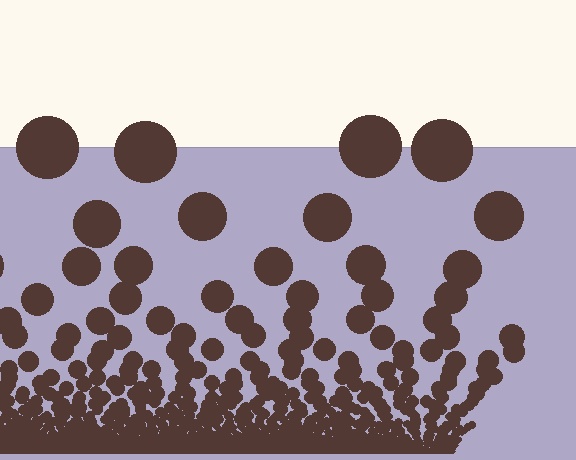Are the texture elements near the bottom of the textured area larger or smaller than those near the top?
Smaller. The gradient is inverted — elements near the bottom are smaller and denser.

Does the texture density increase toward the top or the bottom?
Density increases toward the bottom.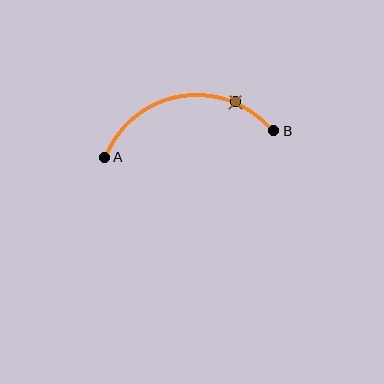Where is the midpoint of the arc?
The arc midpoint is the point on the curve farthest from the straight line joining A and B. It sits above that line.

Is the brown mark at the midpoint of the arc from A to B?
No. The brown mark lies on the arc but is closer to endpoint B. The arc midpoint would be at the point on the curve equidistant along the arc from both A and B.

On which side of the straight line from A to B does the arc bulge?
The arc bulges above the straight line connecting A and B.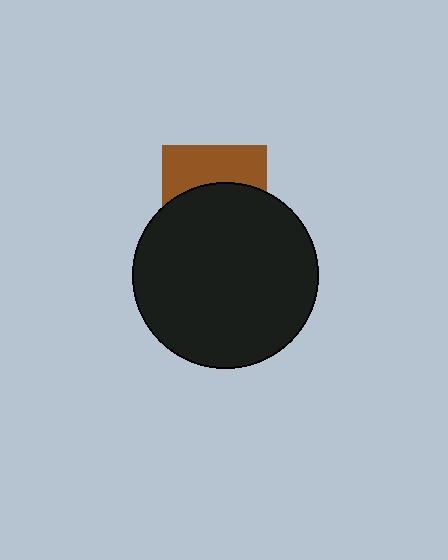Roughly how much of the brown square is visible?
A small part of it is visible (roughly 41%).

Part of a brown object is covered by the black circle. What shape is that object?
It is a square.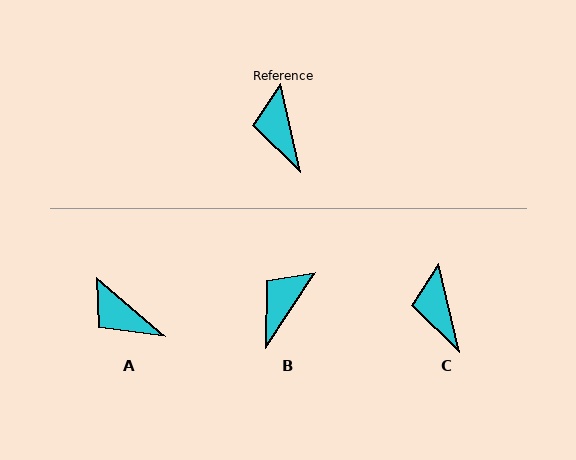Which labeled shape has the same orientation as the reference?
C.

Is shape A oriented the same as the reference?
No, it is off by about 37 degrees.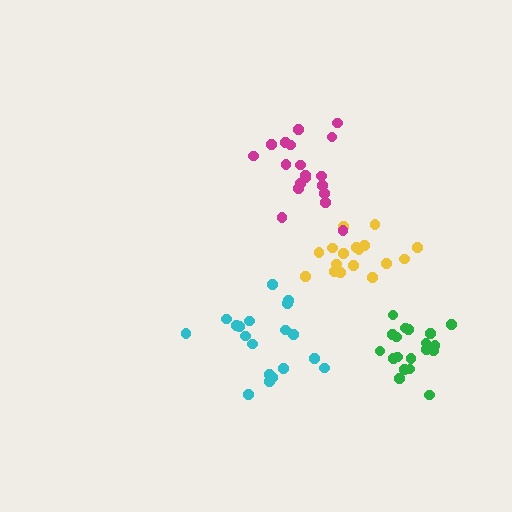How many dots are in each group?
Group 1: 17 dots, Group 2: 19 dots, Group 3: 19 dots, Group 4: 19 dots (74 total).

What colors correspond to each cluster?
The clusters are colored: yellow, green, cyan, magenta.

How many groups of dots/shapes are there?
There are 4 groups.